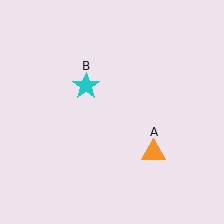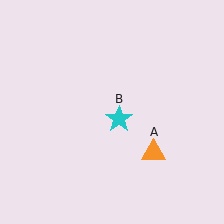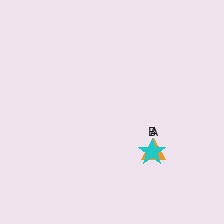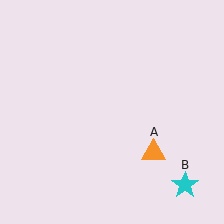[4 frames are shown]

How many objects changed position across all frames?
1 object changed position: cyan star (object B).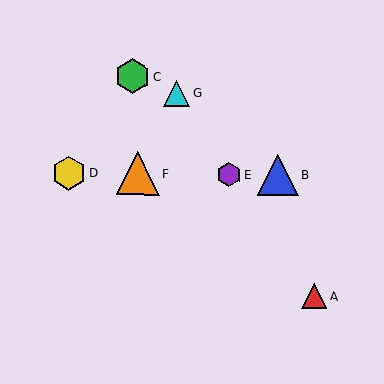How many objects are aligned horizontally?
4 objects (B, D, E, F) are aligned horizontally.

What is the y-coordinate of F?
Object F is at y≈174.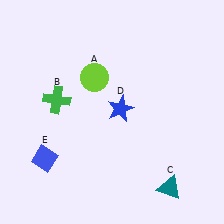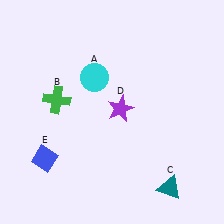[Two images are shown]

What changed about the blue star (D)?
In Image 1, D is blue. In Image 2, it changed to purple.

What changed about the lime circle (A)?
In Image 1, A is lime. In Image 2, it changed to cyan.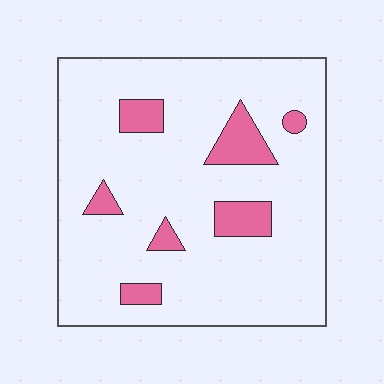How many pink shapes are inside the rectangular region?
7.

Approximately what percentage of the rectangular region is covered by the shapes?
Approximately 10%.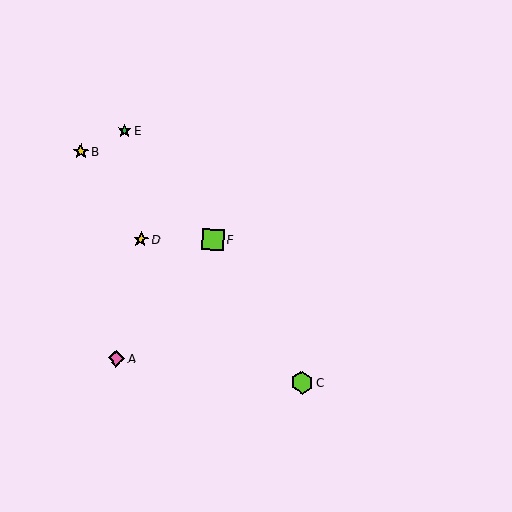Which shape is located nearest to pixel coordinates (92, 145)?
The yellow star (labeled B) at (81, 152) is nearest to that location.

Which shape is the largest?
The lime hexagon (labeled C) is the largest.